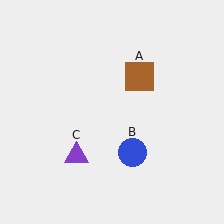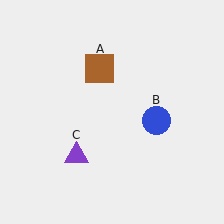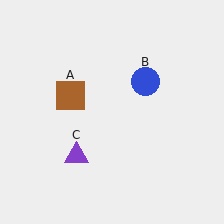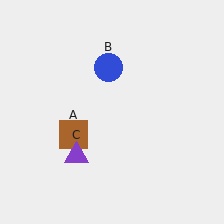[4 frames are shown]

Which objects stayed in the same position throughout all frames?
Purple triangle (object C) remained stationary.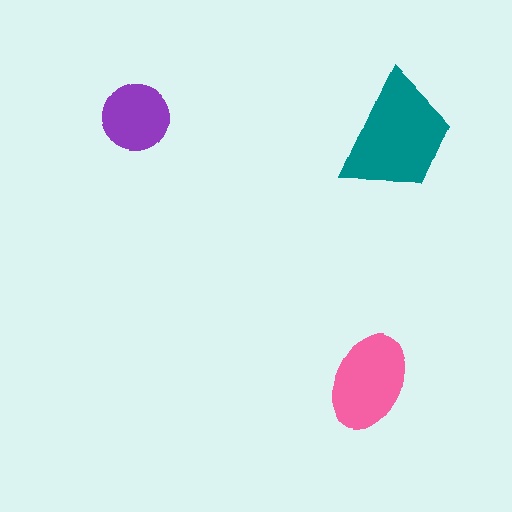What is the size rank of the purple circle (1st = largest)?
3rd.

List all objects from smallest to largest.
The purple circle, the pink ellipse, the teal trapezoid.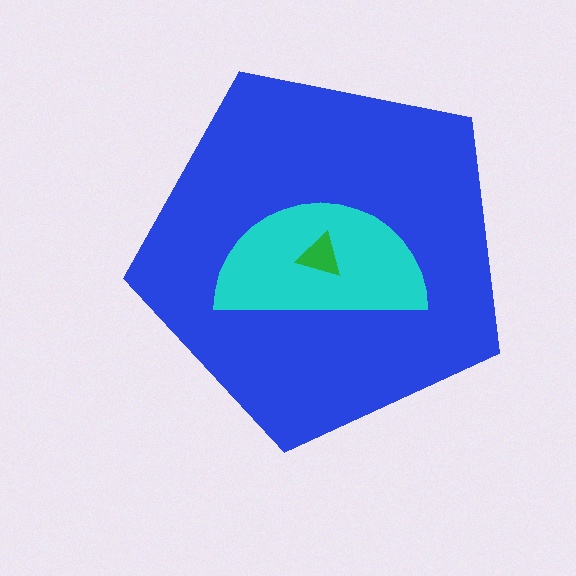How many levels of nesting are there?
3.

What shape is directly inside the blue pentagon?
The cyan semicircle.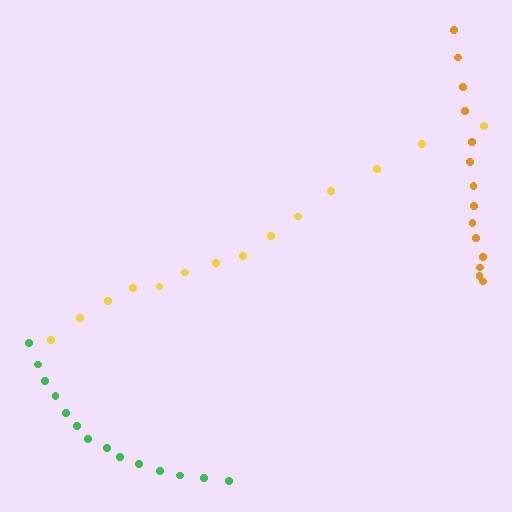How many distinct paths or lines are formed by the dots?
There are 3 distinct paths.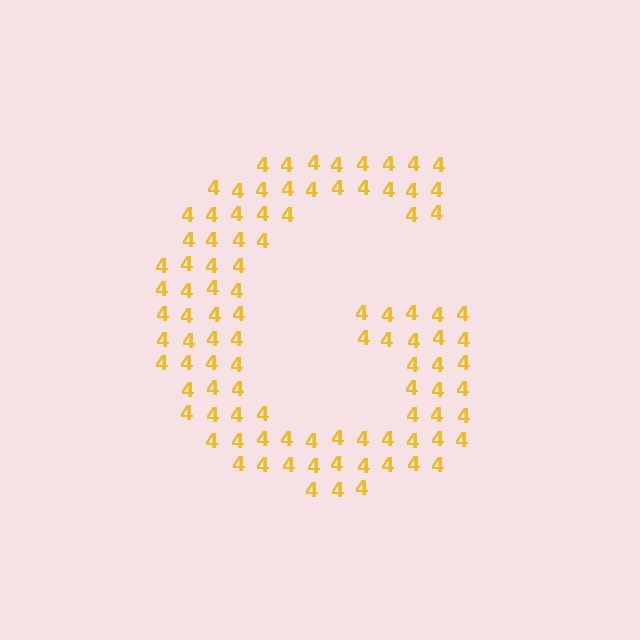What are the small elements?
The small elements are digit 4's.